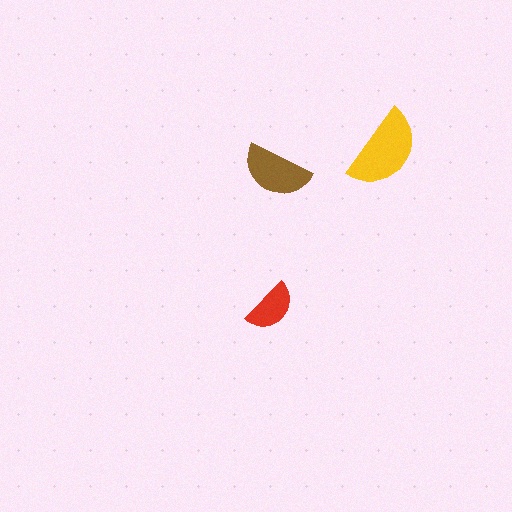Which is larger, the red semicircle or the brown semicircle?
The brown one.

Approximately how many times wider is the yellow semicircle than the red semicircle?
About 1.5 times wider.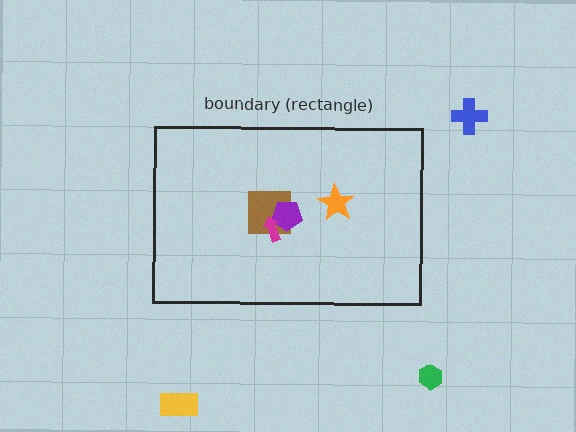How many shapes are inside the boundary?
4 inside, 3 outside.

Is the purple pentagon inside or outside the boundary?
Inside.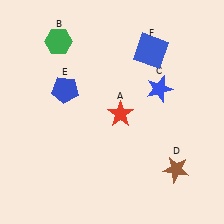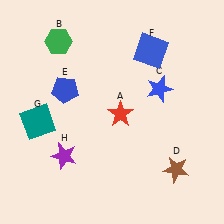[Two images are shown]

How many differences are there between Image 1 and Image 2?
There are 2 differences between the two images.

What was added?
A teal square (G), a purple star (H) were added in Image 2.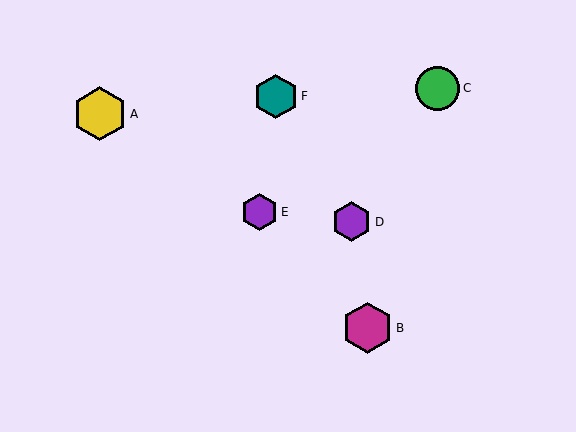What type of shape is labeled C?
Shape C is a green circle.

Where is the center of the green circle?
The center of the green circle is at (438, 88).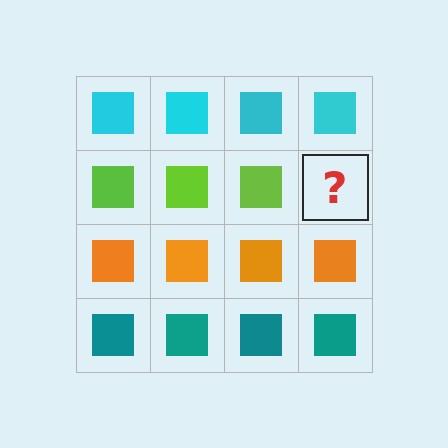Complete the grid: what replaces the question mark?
The question mark should be replaced with a lime square.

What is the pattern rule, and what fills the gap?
The rule is that each row has a consistent color. The gap should be filled with a lime square.